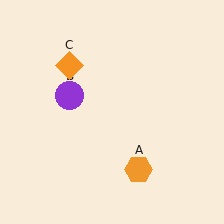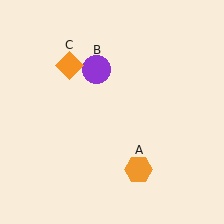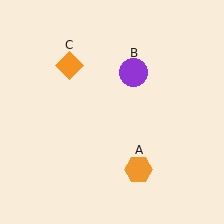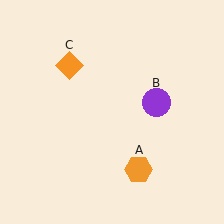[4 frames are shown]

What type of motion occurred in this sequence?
The purple circle (object B) rotated clockwise around the center of the scene.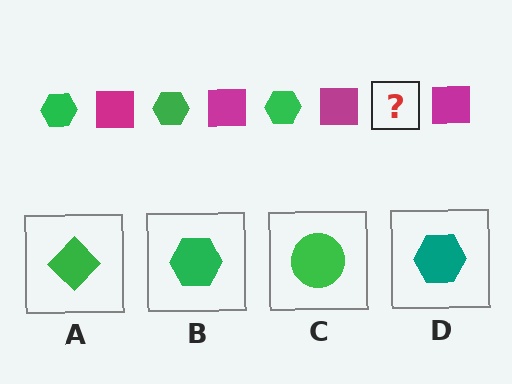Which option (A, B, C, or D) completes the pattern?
B.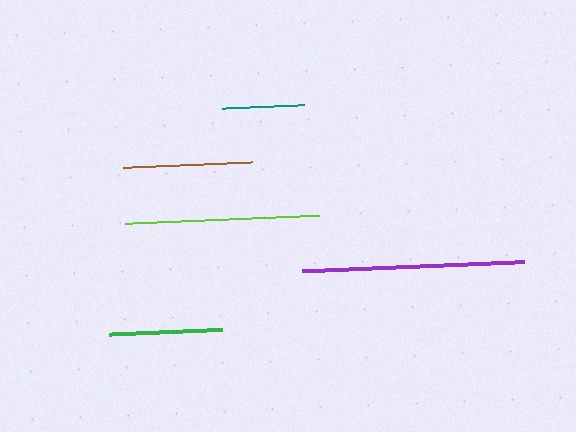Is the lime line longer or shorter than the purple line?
The purple line is longer than the lime line.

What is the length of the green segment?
The green segment is approximately 114 pixels long.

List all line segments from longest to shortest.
From longest to shortest: purple, lime, brown, green, teal.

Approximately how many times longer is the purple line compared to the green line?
The purple line is approximately 2.0 times the length of the green line.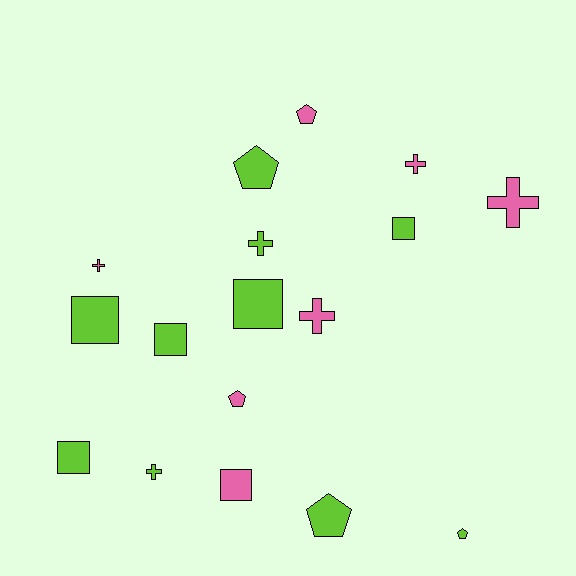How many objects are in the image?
There are 17 objects.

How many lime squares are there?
There are 5 lime squares.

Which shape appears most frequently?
Cross, with 6 objects.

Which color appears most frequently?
Lime, with 10 objects.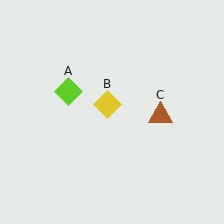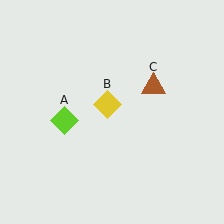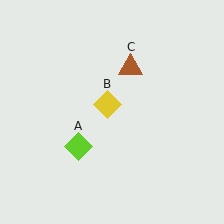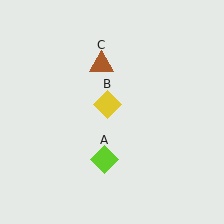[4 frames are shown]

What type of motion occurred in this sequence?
The lime diamond (object A), brown triangle (object C) rotated counterclockwise around the center of the scene.